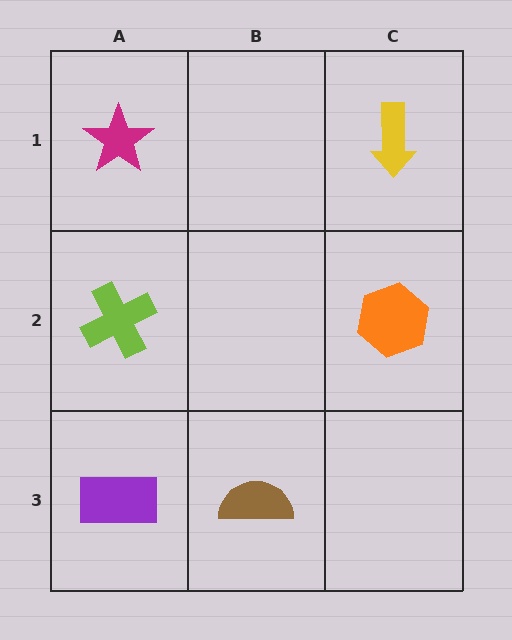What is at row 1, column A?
A magenta star.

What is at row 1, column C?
A yellow arrow.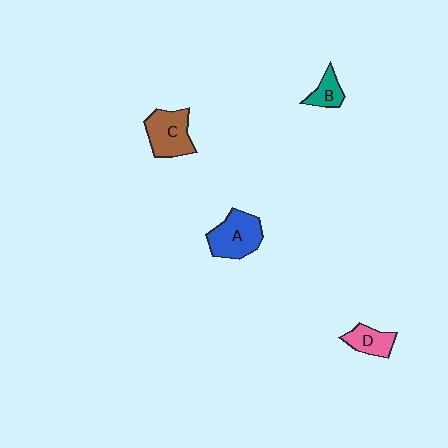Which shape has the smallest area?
Shape B (teal).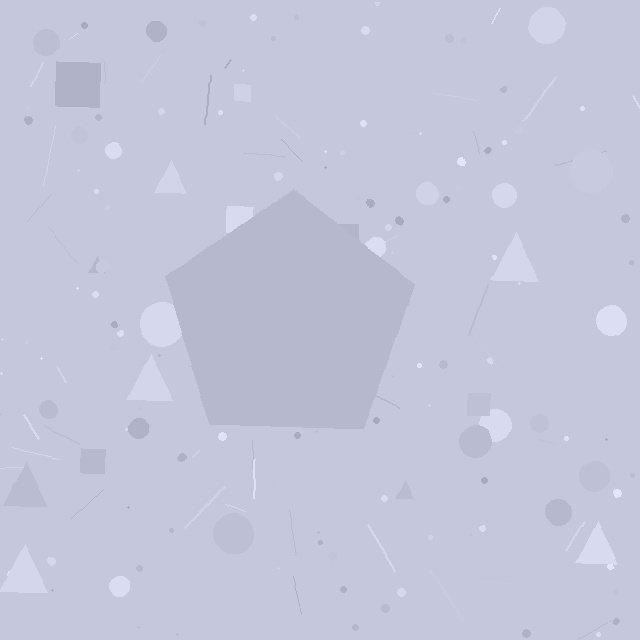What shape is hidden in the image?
A pentagon is hidden in the image.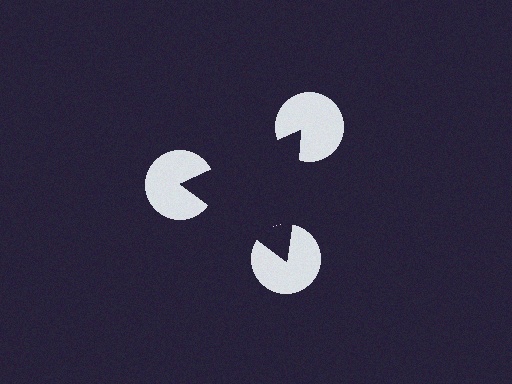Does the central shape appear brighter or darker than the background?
It typically appears slightly darker than the background, even though no actual brightness change is drawn.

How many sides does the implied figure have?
3 sides.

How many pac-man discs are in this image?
There are 3 — one at each vertex of the illusory triangle.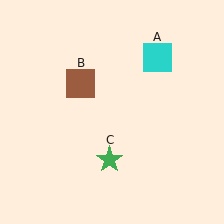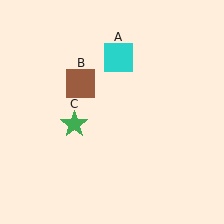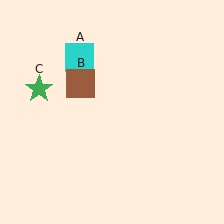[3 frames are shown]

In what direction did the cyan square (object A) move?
The cyan square (object A) moved left.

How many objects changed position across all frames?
2 objects changed position: cyan square (object A), green star (object C).